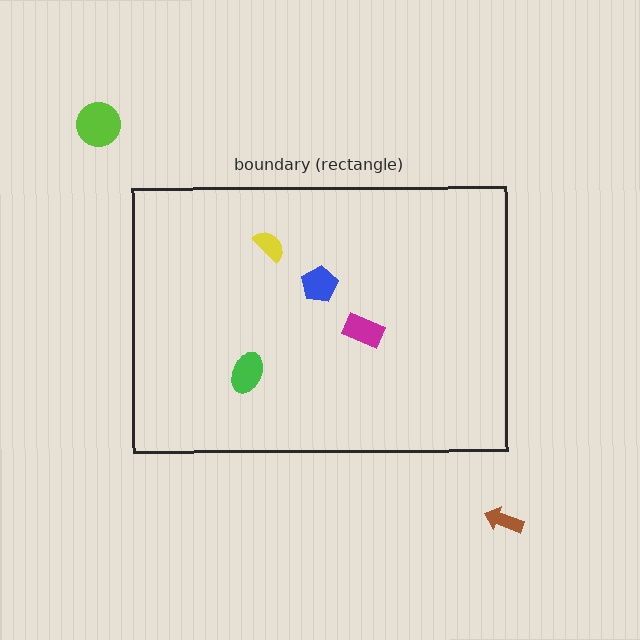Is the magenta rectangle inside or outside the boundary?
Inside.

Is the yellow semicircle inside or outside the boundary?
Inside.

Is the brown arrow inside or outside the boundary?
Outside.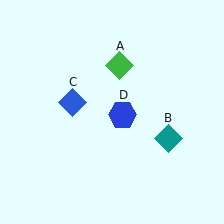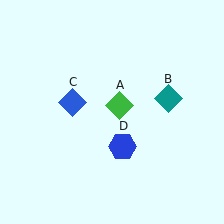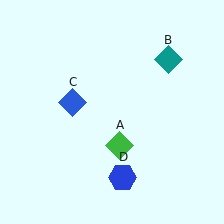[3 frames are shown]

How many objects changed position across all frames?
3 objects changed position: green diamond (object A), teal diamond (object B), blue hexagon (object D).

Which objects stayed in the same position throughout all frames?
Blue diamond (object C) remained stationary.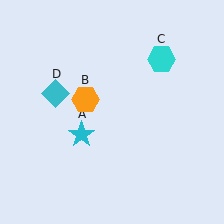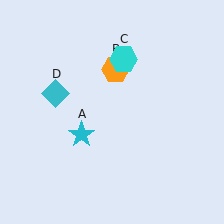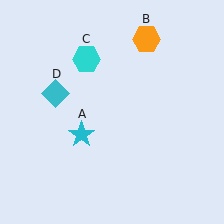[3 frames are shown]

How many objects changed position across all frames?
2 objects changed position: orange hexagon (object B), cyan hexagon (object C).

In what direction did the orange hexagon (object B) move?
The orange hexagon (object B) moved up and to the right.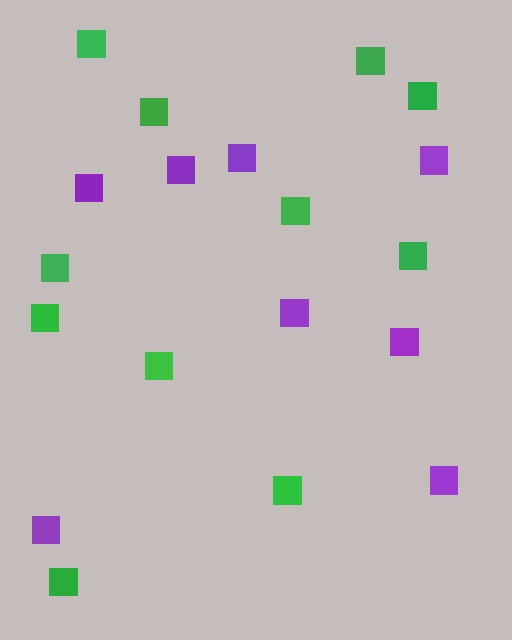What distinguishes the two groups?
There are 2 groups: one group of green squares (11) and one group of purple squares (8).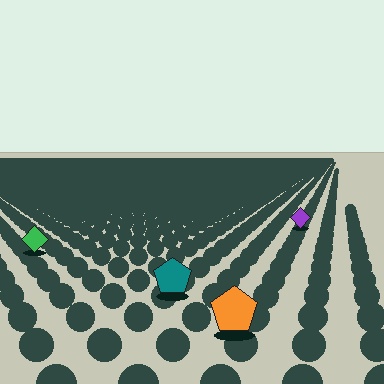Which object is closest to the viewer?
The orange pentagon is closest. The texture marks near it are larger and more spread out.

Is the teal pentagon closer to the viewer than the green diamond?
Yes. The teal pentagon is closer — you can tell from the texture gradient: the ground texture is coarser near it.